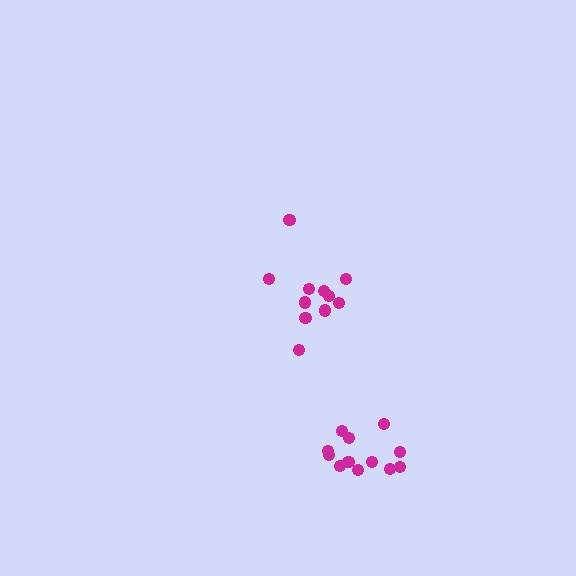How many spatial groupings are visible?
There are 2 spatial groupings.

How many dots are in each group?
Group 1: 12 dots, Group 2: 11 dots (23 total).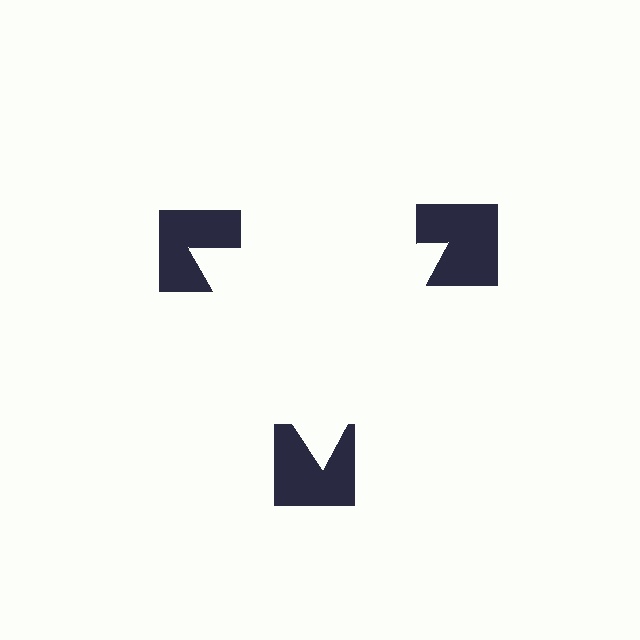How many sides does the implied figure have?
3 sides.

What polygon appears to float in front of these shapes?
An illusory triangle — its edges are inferred from the aligned wedge cuts in the notched squares, not physically drawn.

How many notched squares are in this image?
There are 3 — one at each vertex of the illusory triangle.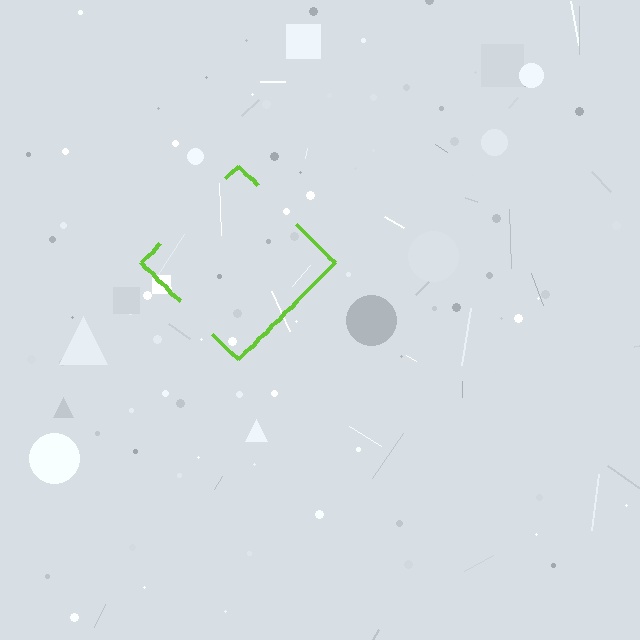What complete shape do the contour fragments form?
The contour fragments form a diamond.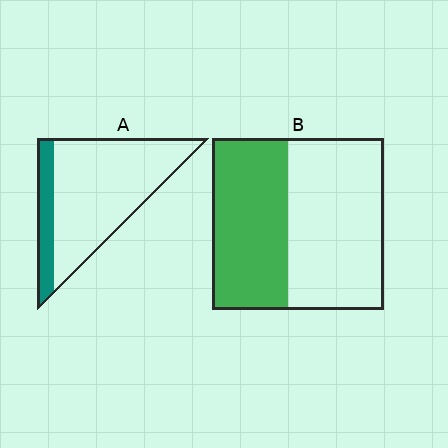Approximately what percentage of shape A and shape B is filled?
A is approximately 20% and B is approximately 45%.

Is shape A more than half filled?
No.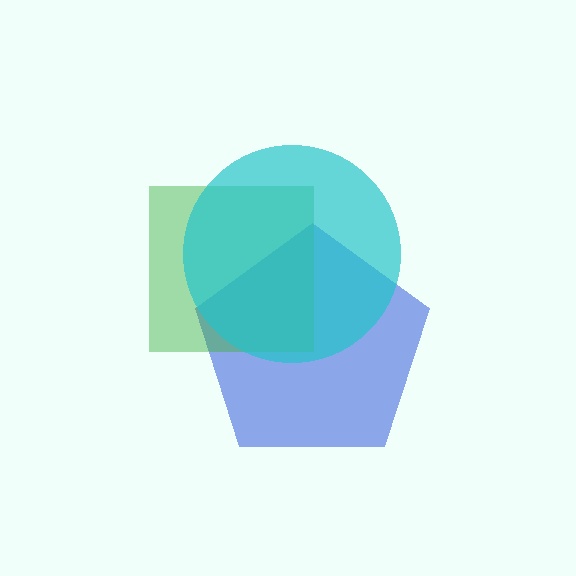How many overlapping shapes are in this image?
There are 3 overlapping shapes in the image.